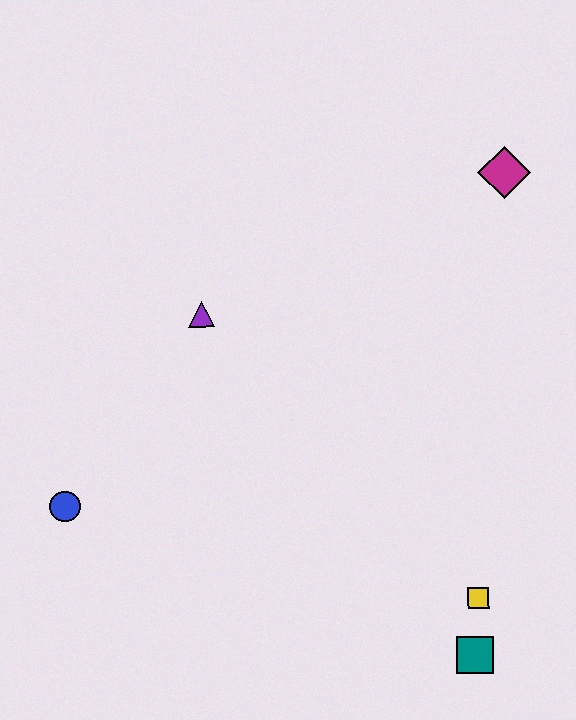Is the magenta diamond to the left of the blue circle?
No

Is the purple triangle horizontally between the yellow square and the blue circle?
Yes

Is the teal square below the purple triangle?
Yes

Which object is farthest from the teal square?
The magenta diamond is farthest from the teal square.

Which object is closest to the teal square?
The yellow square is closest to the teal square.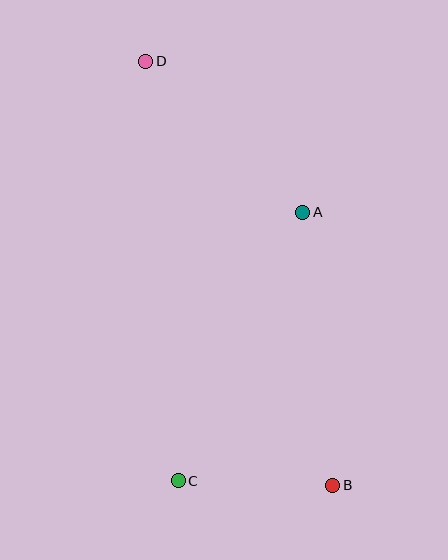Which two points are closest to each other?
Points B and C are closest to each other.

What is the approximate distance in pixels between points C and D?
The distance between C and D is approximately 421 pixels.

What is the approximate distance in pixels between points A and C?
The distance between A and C is approximately 296 pixels.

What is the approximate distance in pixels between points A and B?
The distance between A and B is approximately 274 pixels.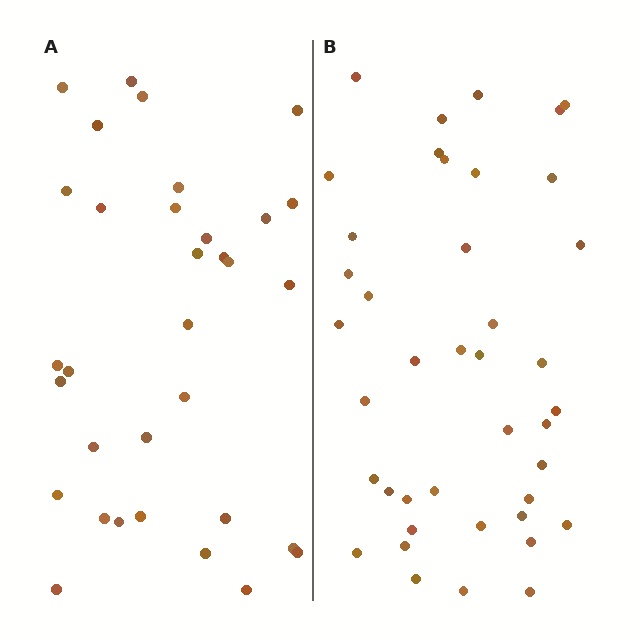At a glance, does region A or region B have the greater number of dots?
Region B (the right region) has more dots.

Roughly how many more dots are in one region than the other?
Region B has roughly 8 or so more dots than region A.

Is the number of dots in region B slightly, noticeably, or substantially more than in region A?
Region B has only slightly more — the two regions are fairly close. The ratio is roughly 1.2 to 1.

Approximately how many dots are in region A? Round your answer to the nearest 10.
About 30 dots. (The exact count is 33, which rounds to 30.)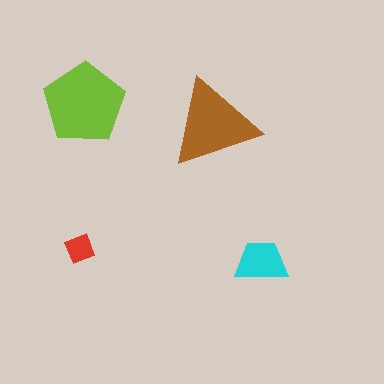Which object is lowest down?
The cyan trapezoid is bottommost.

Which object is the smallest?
The red diamond.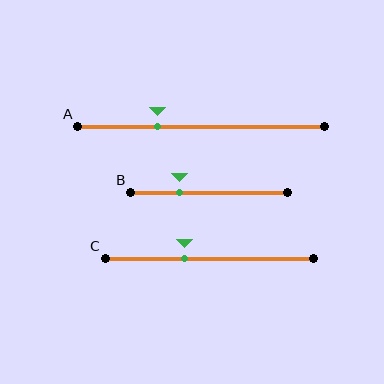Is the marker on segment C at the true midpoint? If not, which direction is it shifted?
No, the marker on segment C is shifted to the left by about 12% of the segment length.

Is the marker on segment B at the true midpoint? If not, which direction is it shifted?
No, the marker on segment B is shifted to the left by about 19% of the segment length.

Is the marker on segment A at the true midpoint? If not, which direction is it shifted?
No, the marker on segment A is shifted to the left by about 18% of the segment length.